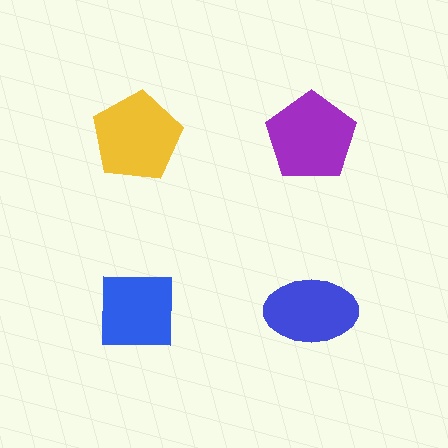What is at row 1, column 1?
A yellow pentagon.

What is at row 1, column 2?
A purple pentagon.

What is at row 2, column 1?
A blue square.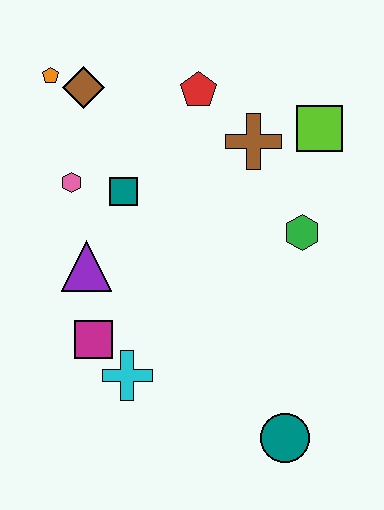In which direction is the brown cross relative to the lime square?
The brown cross is to the left of the lime square.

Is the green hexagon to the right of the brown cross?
Yes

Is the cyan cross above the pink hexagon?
No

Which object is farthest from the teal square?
The teal circle is farthest from the teal square.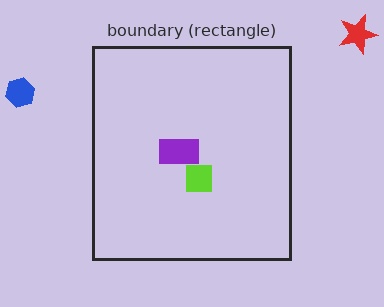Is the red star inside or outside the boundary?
Outside.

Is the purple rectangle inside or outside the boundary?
Inside.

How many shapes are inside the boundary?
2 inside, 2 outside.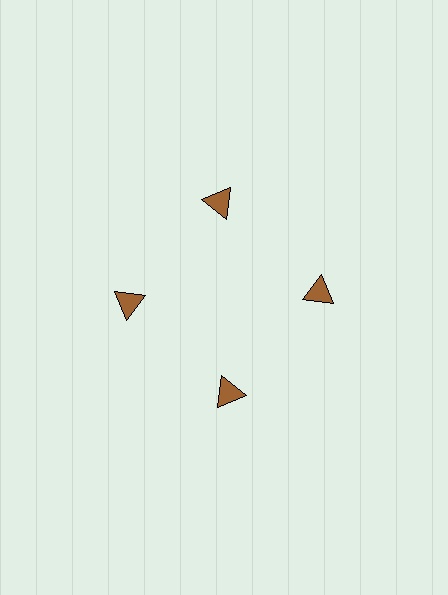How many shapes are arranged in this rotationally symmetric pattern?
There are 4 shapes, arranged in 4 groups of 1.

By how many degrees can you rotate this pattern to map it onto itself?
The pattern maps onto itself every 90 degrees of rotation.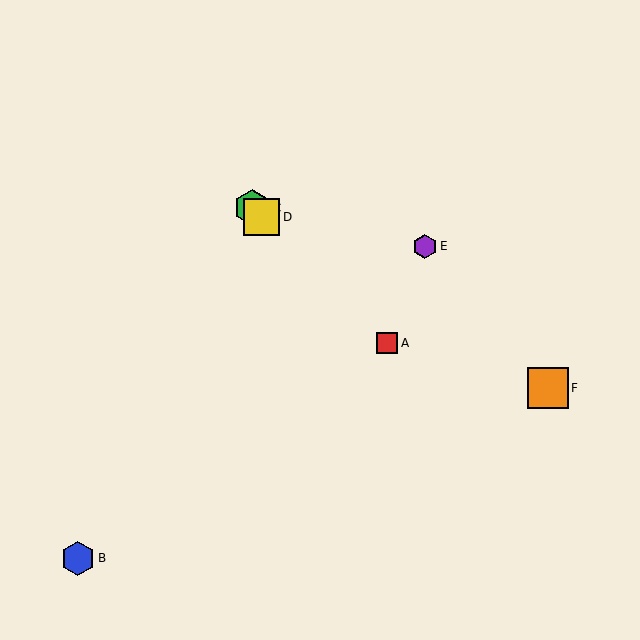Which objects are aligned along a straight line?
Objects A, C, D are aligned along a straight line.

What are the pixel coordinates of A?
Object A is at (387, 343).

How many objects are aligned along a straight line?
3 objects (A, C, D) are aligned along a straight line.